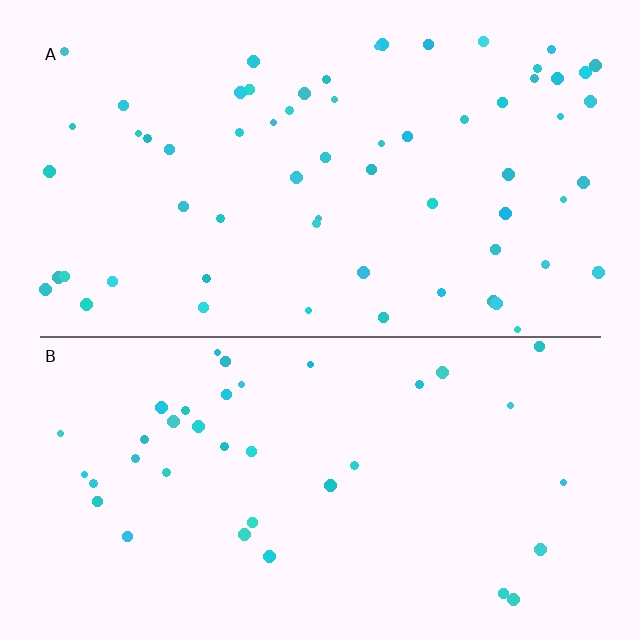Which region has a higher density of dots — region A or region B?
A (the top).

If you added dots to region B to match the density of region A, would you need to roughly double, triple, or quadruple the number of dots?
Approximately double.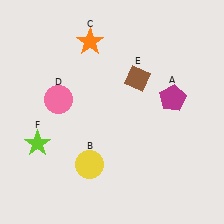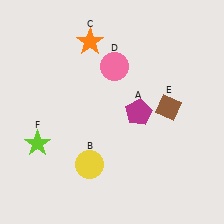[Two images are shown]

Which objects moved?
The objects that moved are: the magenta pentagon (A), the pink circle (D), the brown diamond (E).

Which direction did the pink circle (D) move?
The pink circle (D) moved right.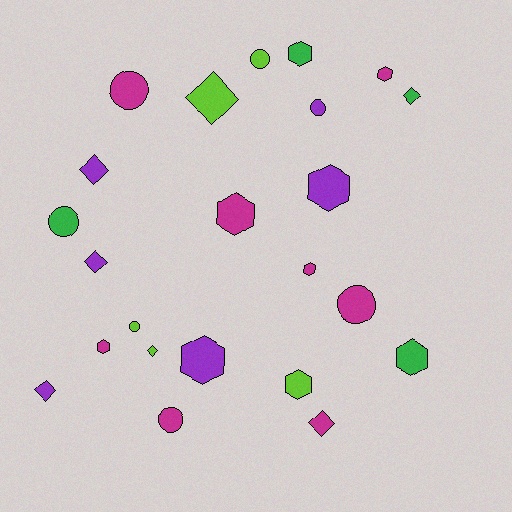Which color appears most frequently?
Magenta, with 8 objects.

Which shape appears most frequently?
Hexagon, with 9 objects.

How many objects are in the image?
There are 23 objects.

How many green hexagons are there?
There are 2 green hexagons.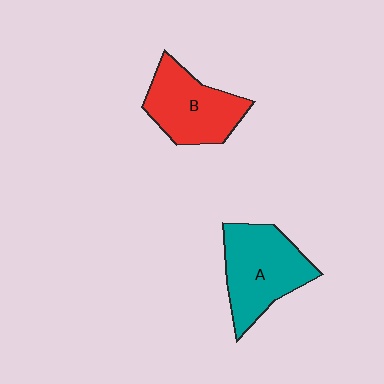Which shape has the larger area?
Shape A (teal).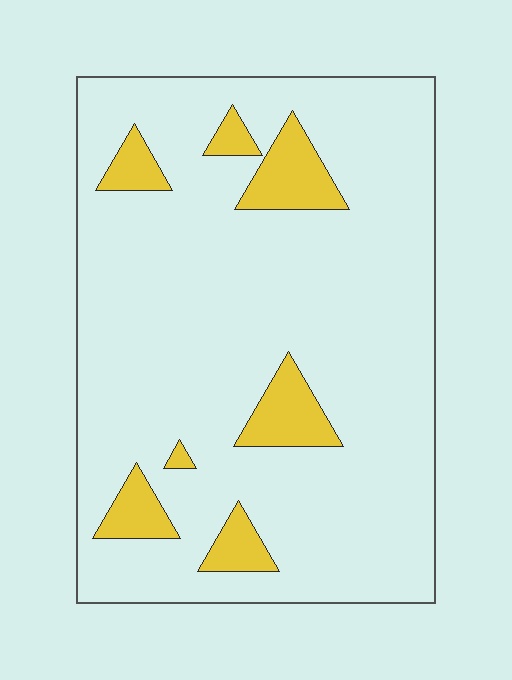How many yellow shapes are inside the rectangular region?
7.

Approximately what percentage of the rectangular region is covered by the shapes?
Approximately 10%.